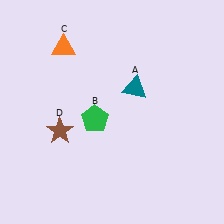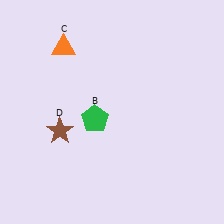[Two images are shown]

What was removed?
The teal triangle (A) was removed in Image 2.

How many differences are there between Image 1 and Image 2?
There is 1 difference between the two images.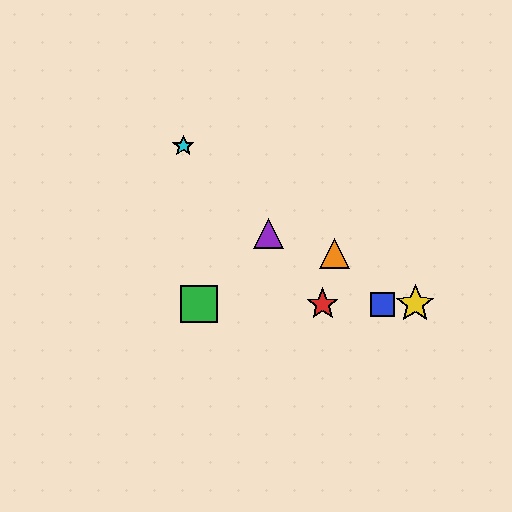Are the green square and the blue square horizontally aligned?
Yes, both are at y≈304.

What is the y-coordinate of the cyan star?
The cyan star is at y≈146.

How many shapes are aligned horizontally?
4 shapes (the red star, the blue square, the green square, the yellow star) are aligned horizontally.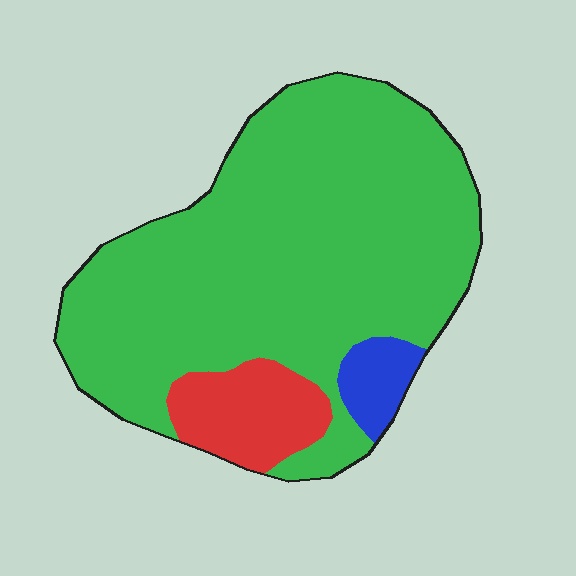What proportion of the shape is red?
Red covers roughly 10% of the shape.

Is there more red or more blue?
Red.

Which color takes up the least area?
Blue, at roughly 5%.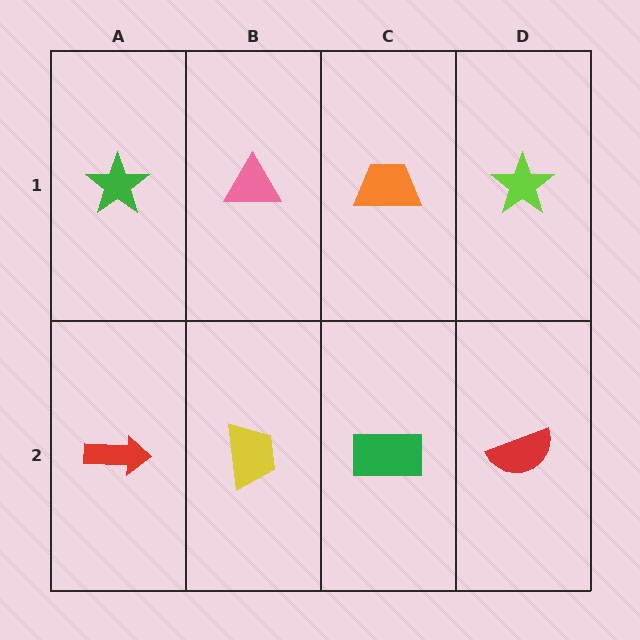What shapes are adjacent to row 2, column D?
A lime star (row 1, column D), a green rectangle (row 2, column C).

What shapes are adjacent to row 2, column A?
A green star (row 1, column A), a yellow trapezoid (row 2, column B).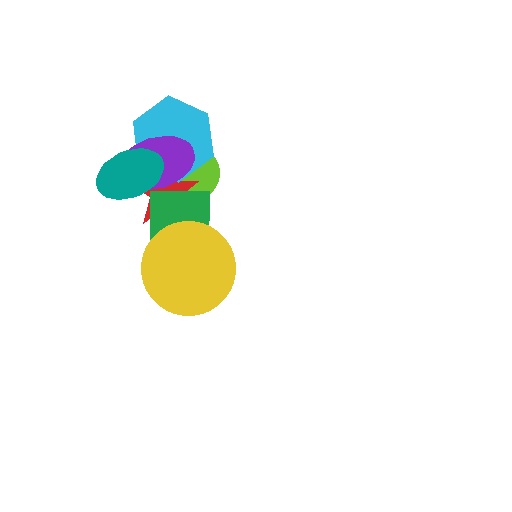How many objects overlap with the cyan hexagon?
4 objects overlap with the cyan hexagon.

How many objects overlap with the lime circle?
4 objects overlap with the lime circle.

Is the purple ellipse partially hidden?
Yes, it is partially covered by another shape.